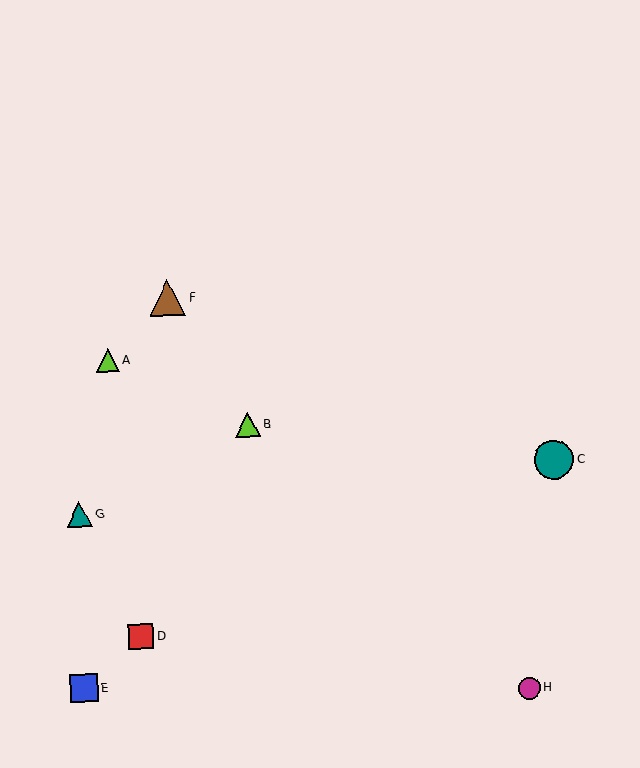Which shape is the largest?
The teal circle (labeled C) is the largest.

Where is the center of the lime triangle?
The center of the lime triangle is at (108, 360).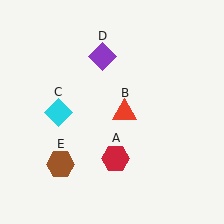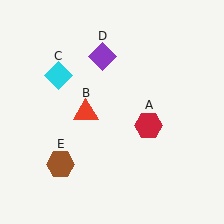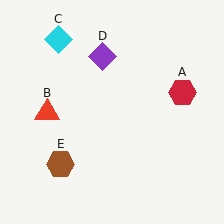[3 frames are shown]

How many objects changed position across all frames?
3 objects changed position: red hexagon (object A), red triangle (object B), cyan diamond (object C).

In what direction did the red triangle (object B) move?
The red triangle (object B) moved left.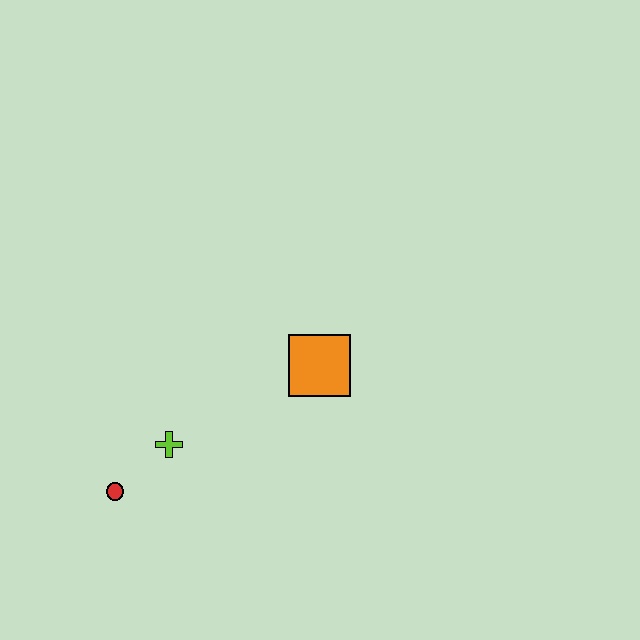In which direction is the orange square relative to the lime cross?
The orange square is to the right of the lime cross.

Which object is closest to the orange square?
The lime cross is closest to the orange square.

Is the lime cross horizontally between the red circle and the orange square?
Yes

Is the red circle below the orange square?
Yes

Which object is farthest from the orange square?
The red circle is farthest from the orange square.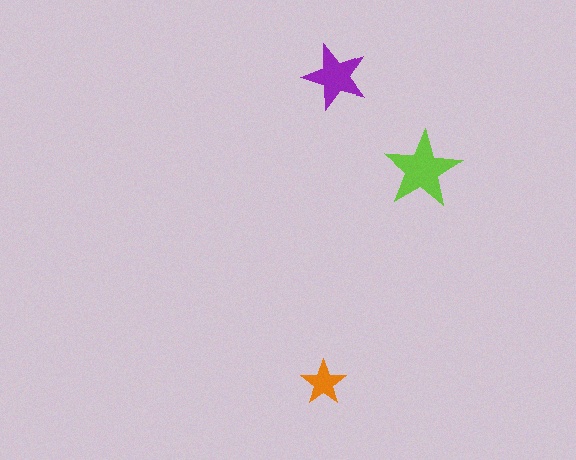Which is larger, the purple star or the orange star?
The purple one.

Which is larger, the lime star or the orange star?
The lime one.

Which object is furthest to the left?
The orange star is leftmost.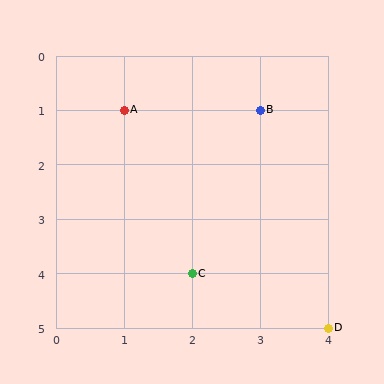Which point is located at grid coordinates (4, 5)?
Point D is at (4, 5).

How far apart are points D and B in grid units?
Points D and B are 1 column and 4 rows apart (about 4.1 grid units diagonally).